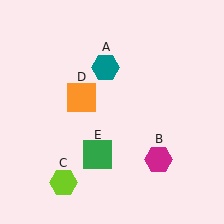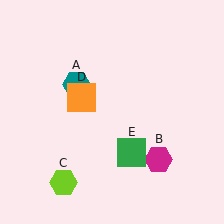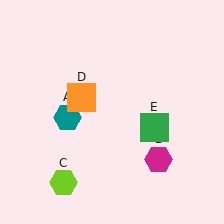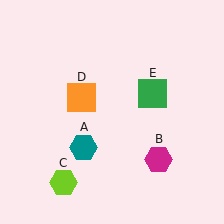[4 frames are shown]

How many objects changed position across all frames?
2 objects changed position: teal hexagon (object A), green square (object E).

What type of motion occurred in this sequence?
The teal hexagon (object A), green square (object E) rotated counterclockwise around the center of the scene.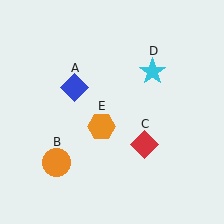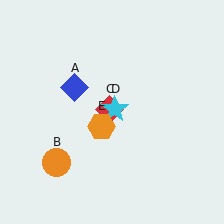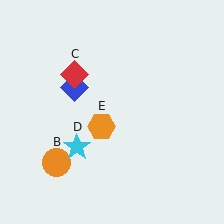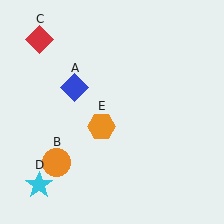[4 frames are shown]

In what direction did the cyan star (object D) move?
The cyan star (object D) moved down and to the left.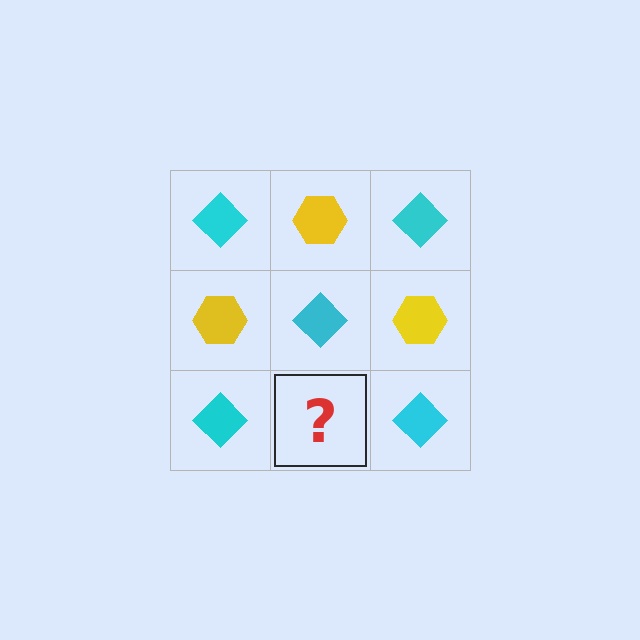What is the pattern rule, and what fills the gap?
The rule is that it alternates cyan diamond and yellow hexagon in a checkerboard pattern. The gap should be filled with a yellow hexagon.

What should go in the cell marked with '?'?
The missing cell should contain a yellow hexagon.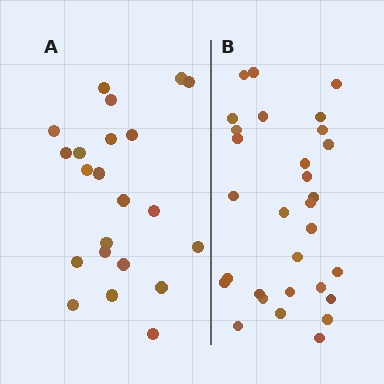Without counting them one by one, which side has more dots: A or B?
Region B (the right region) has more dots.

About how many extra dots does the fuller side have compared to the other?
Region B has roughly 8 or so more dots than region A.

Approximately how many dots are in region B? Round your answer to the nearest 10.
About 30 dots.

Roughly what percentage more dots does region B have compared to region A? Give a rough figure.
About 35% more.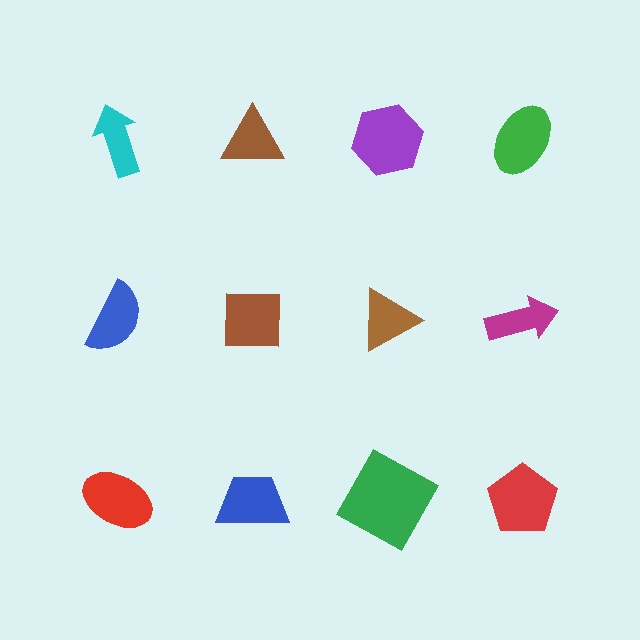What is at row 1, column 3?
A purple hexagon.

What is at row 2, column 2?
A brown square.